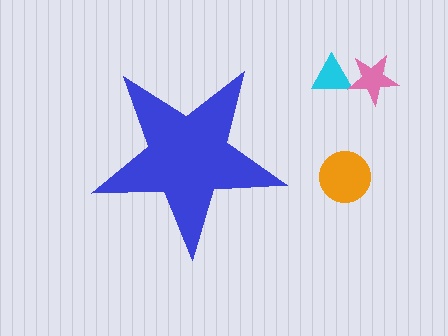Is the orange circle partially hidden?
No, the orange circle is fully visible.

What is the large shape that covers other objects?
A blue star.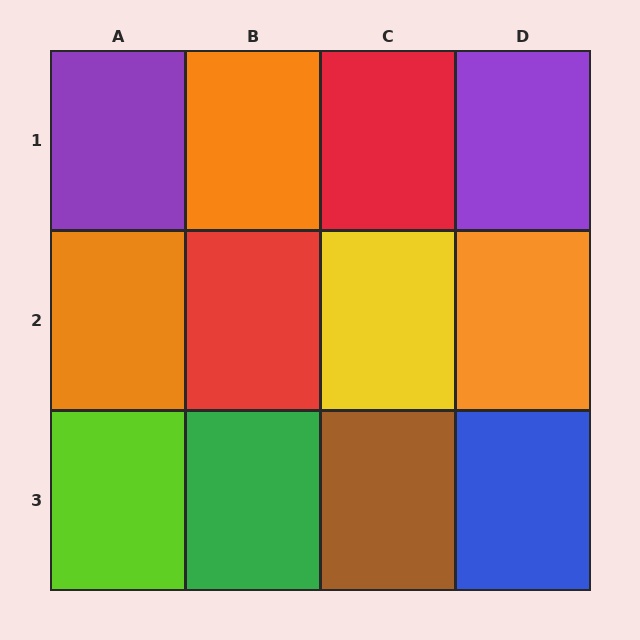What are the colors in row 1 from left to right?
Purple, orange, red, purple.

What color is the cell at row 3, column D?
Blue.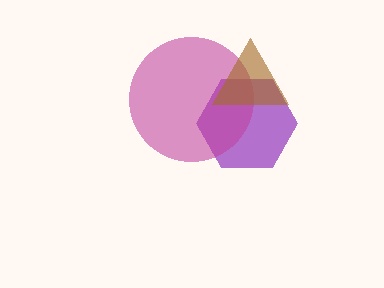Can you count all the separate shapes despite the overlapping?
Yes, there are 3 separate shapes.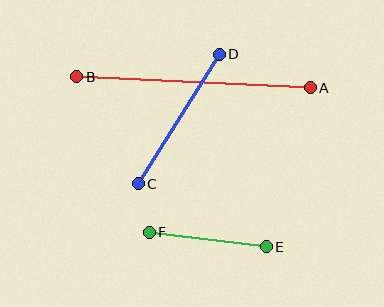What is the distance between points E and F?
The distance is approximately 118 pixels.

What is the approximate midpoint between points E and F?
The midpoint is at approximately (208, 239) pixels.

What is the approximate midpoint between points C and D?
The midpoint is at approximately (179, 119) pixels.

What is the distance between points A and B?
The distance is approximately 234 pixels.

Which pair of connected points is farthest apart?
Points A and B are farthest apart.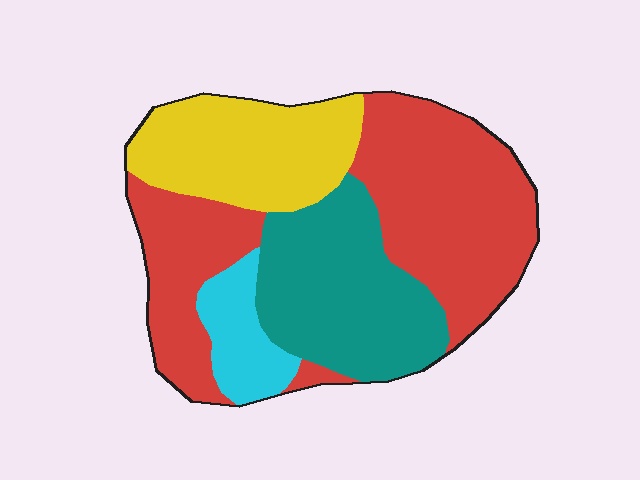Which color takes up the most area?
Red, at roughly 45%.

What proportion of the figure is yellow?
Yellow covers roughly 20% of the figure.